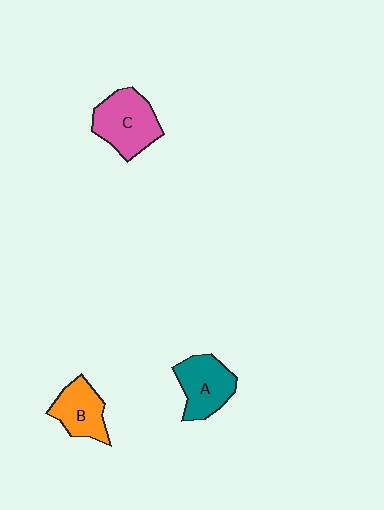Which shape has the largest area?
Shape C (pink).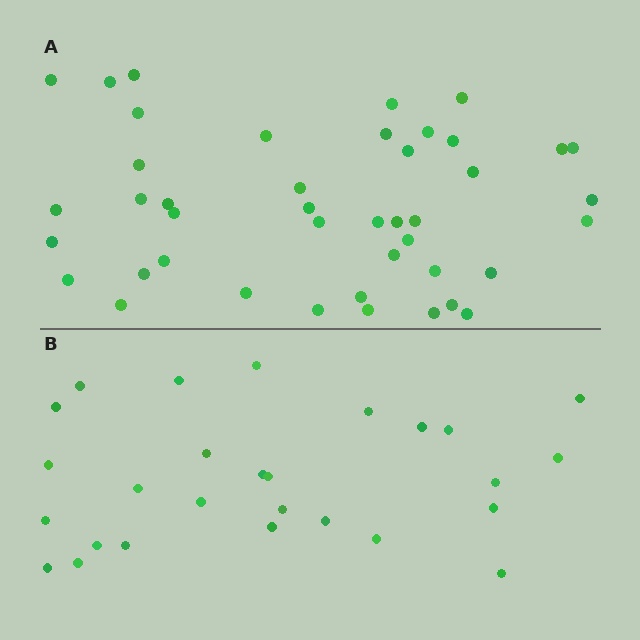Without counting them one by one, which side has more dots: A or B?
Region A (the top region) has more dots.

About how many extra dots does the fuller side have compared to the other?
Region A has approximately 15 more dots than region B.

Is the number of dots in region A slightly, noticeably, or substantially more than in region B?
Region A has substantially more. The ratio is roughly 1.6 to 1.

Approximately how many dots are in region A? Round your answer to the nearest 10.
About 40 dots. (The exact count is 43, which rounds to 40.)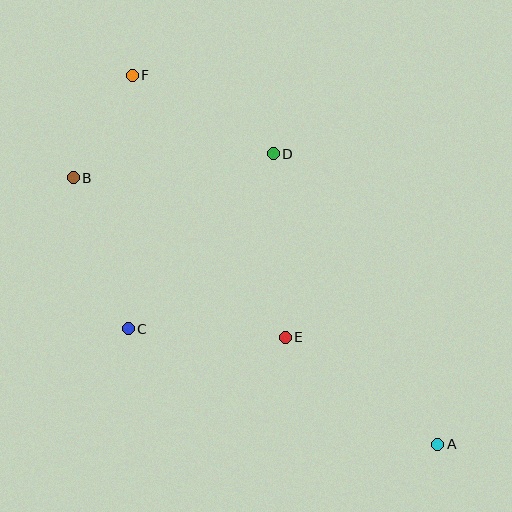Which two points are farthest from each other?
Points A and F are farthest from each other.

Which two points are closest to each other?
Points B and F are closest to each other.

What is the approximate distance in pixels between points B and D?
The distance between B and D is approximately 201 pixels.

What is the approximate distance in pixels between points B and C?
The distance between B and C is approximately 161 pixels.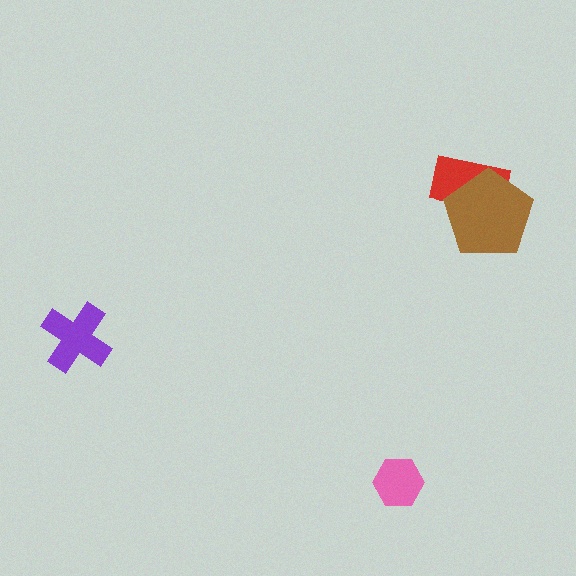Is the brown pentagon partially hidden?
No, no other shape covers it.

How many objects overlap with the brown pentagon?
1 object overlaps with the brown pentagon.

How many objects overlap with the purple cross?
0 objects overlap with the purple cross.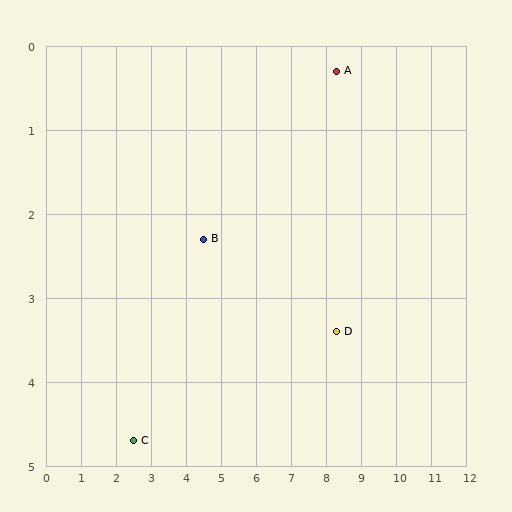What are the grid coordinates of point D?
Point D is at approximately (8.3, 3.4).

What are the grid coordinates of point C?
Point C is at approximately (2.5, 4.7).